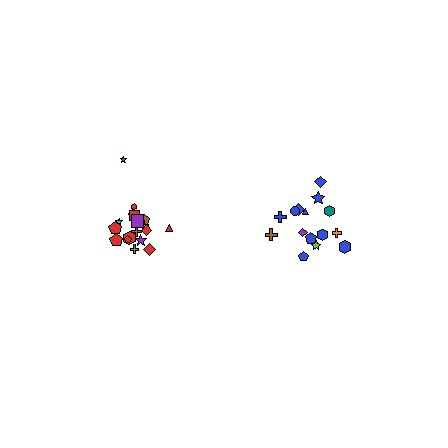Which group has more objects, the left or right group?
The left group.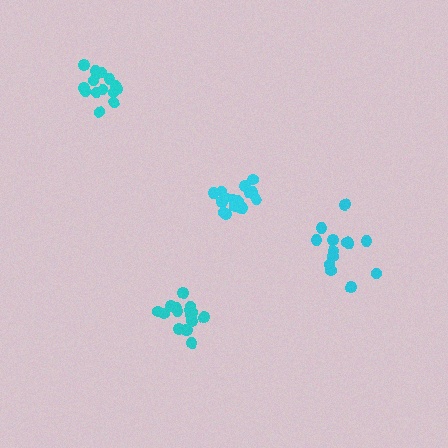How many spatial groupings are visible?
There are 4 spatial groupings.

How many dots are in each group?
Group 1: 16 dots, Group 2: 13 dots, Group 3: 14 dots, Group 4: 16 dots (59 total).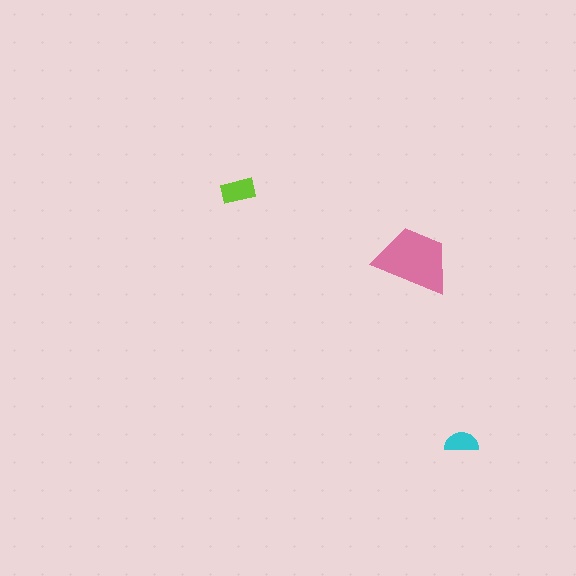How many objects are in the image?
There are 3 objects in the image.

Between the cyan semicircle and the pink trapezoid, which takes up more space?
The pink trapezoid.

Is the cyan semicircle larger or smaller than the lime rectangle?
Smaller.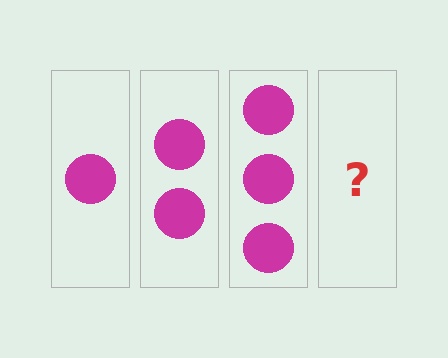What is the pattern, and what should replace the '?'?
The pattern is that each step adds one more circle. The '?' should be 4 circles.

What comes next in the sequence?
The next element should be 4 circles.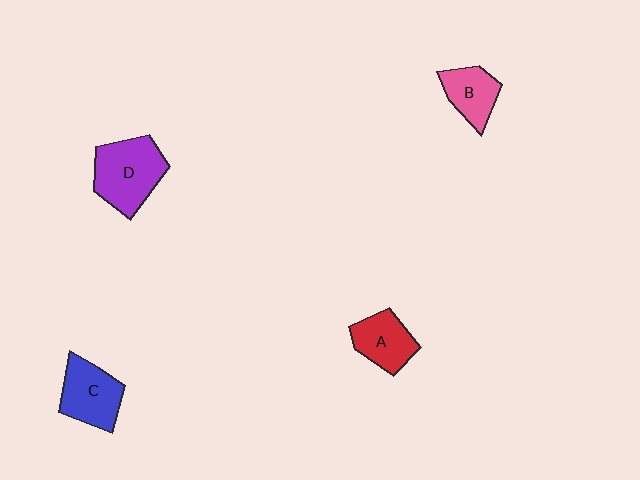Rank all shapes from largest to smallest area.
From largest to smallest: D (purple), C (blue), A (red), B (pink).